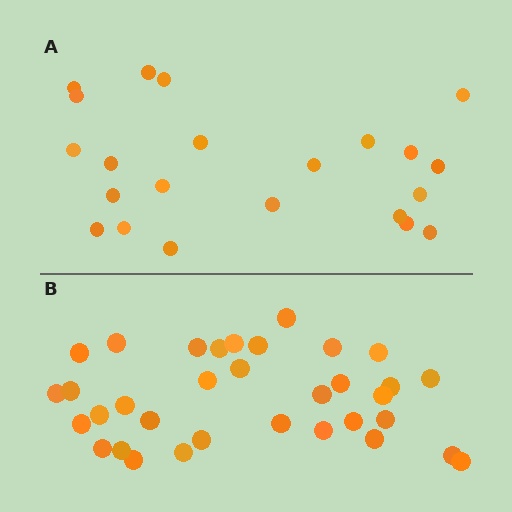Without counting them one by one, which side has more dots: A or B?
Region B (the bottom region) has more dots.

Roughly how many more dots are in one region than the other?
Region B has roughly 12 or so more dots than region A.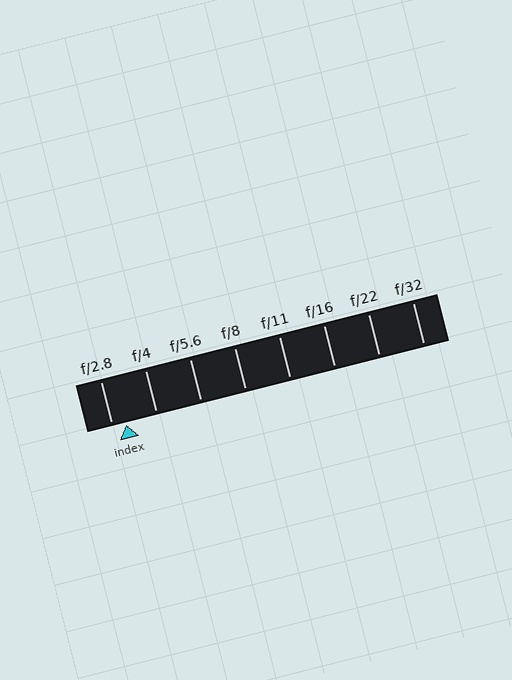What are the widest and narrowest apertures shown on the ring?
The widest aperture shown is f/2.8 and the narrowest is f/32.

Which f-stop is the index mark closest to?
The index mark is closest to f/2.8.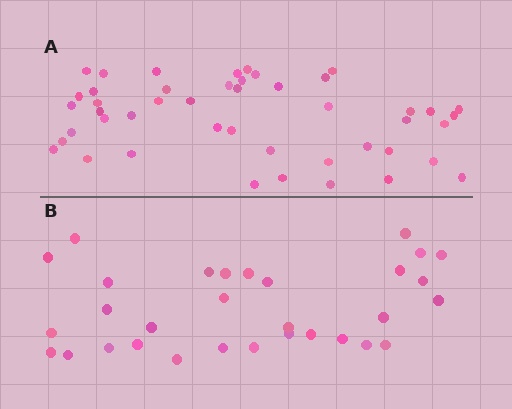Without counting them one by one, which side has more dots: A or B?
Region A (the top region) has more dots.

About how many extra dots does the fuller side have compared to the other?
Region A has approximately 15 more dots than region B.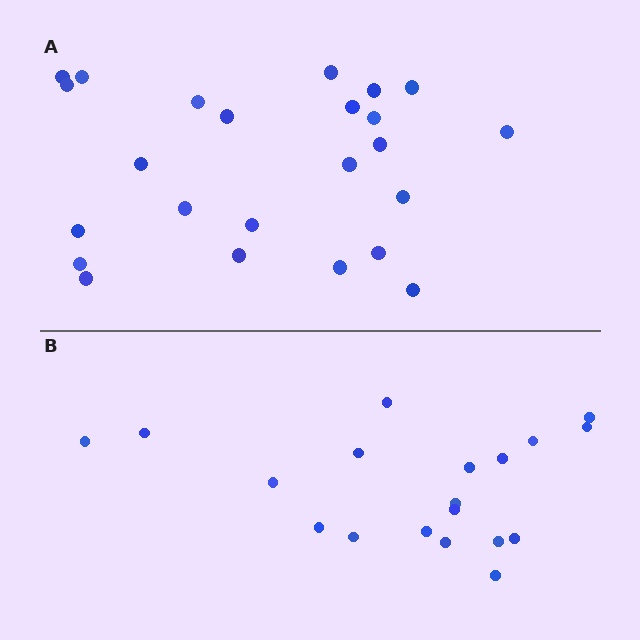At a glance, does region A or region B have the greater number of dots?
Region A (the top region) has more dots.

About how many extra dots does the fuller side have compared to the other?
Region A has about 5 more dots than region B.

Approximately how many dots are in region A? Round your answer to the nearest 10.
About 20 dots. (The exact count is 24, which rounds to 20.)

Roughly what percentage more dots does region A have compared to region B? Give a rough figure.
About 25% more.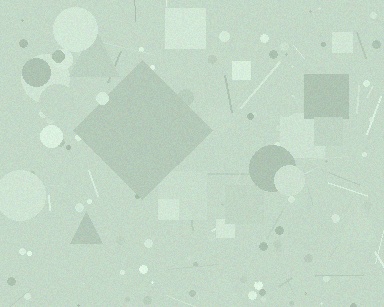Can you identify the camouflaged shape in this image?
The camouflaged shape is a diamond.